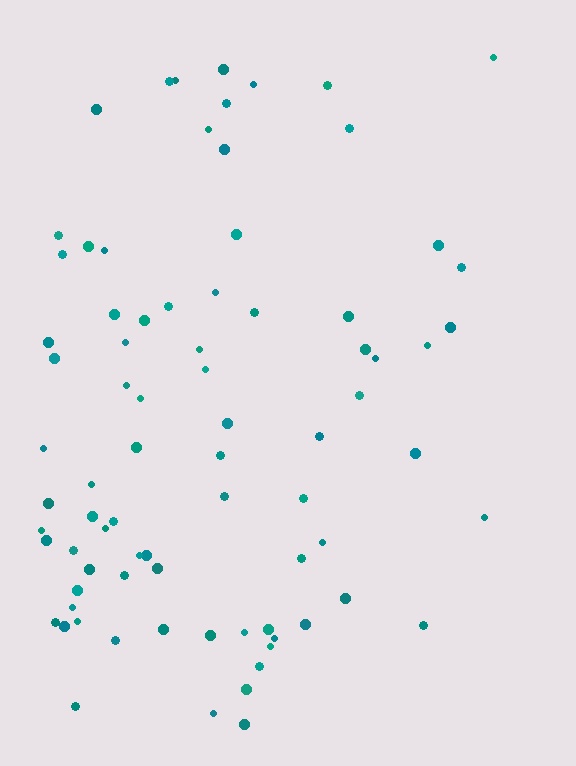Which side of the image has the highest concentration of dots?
The left.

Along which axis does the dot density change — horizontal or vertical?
Horizontal.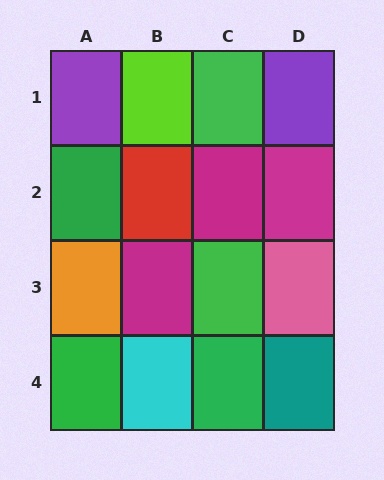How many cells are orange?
1 cell is orange.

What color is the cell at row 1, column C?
Green.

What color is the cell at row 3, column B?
Magenta.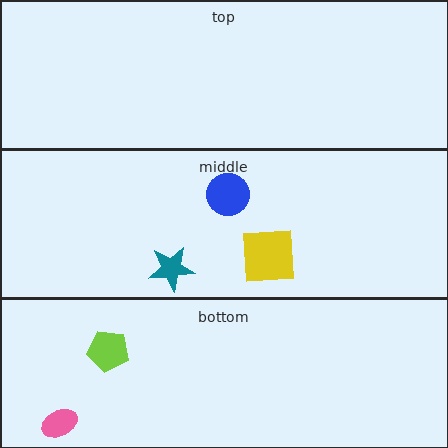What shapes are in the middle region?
The yellow square, the blue circle, the teal star.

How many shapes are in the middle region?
3.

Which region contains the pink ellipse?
The bottom region.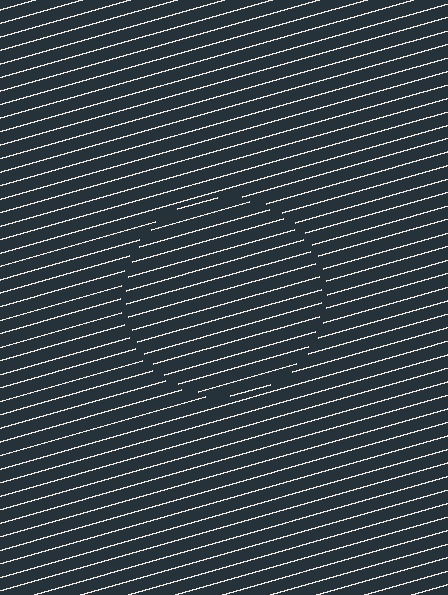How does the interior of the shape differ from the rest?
The interior of the shape contains the same grating, shifted by half a period — the contour is defined by the phase discontinuity where line-ends from the inner and outer gratings abut.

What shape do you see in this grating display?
An illusory circle. The interior of the shape contains the same grating, shifted by half a period — the contour is defined by the phase discontinuity where line-ends from the inner and outer gratings abut.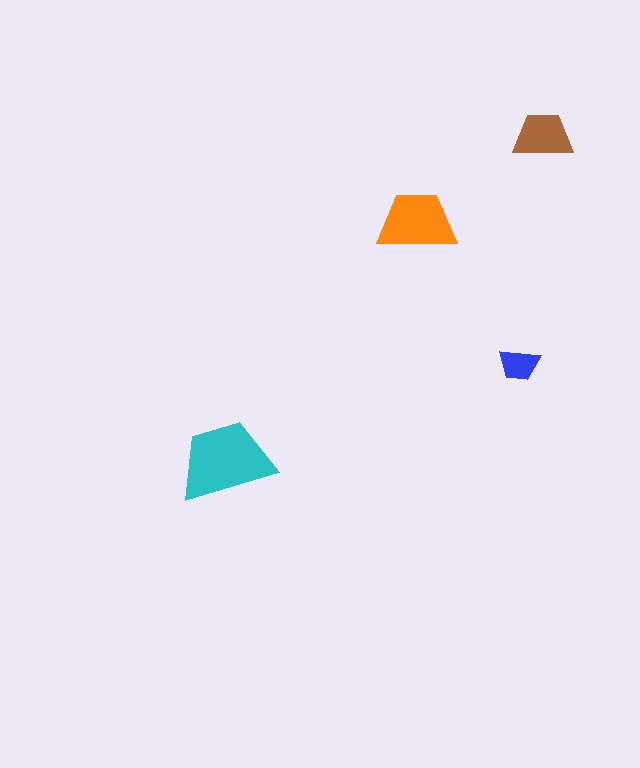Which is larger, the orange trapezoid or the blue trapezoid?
The orange one.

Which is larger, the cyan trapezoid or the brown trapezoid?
The cyan one.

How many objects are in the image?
There are 4 objects in the image.